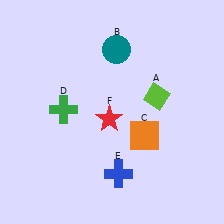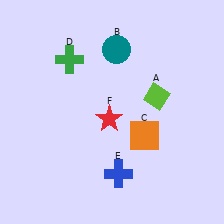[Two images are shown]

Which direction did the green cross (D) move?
The green cross (D) moved up.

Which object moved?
The green cross (D) moved up.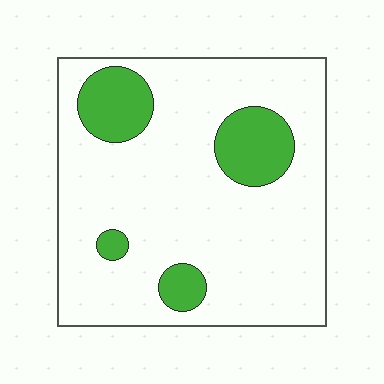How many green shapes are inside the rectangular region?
4.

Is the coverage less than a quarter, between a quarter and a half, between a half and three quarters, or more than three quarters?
Less than a quarter.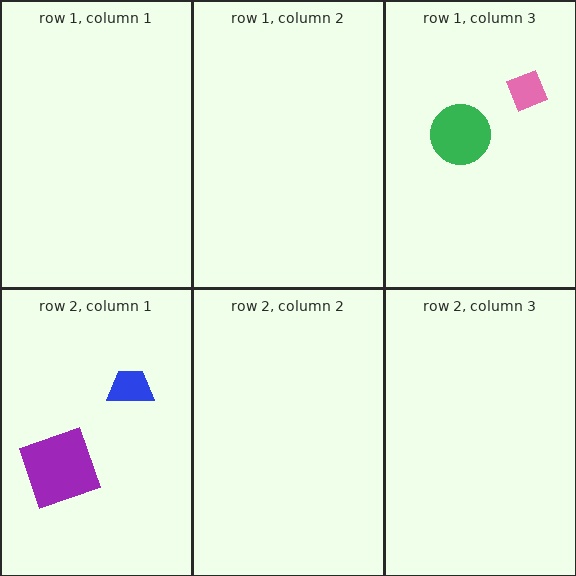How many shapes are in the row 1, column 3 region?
2.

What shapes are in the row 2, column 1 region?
The purple square, the blue trapezoid.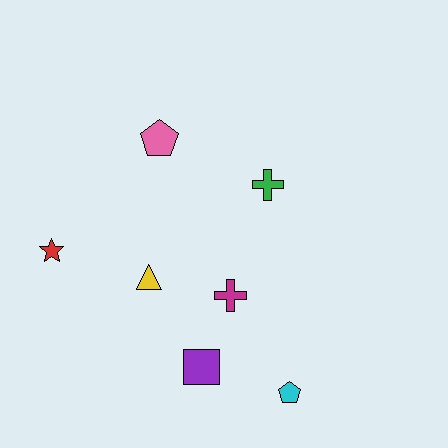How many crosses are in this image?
There are 2 crosses.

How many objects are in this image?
There are 7 objects.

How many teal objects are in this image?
There are no teal objects.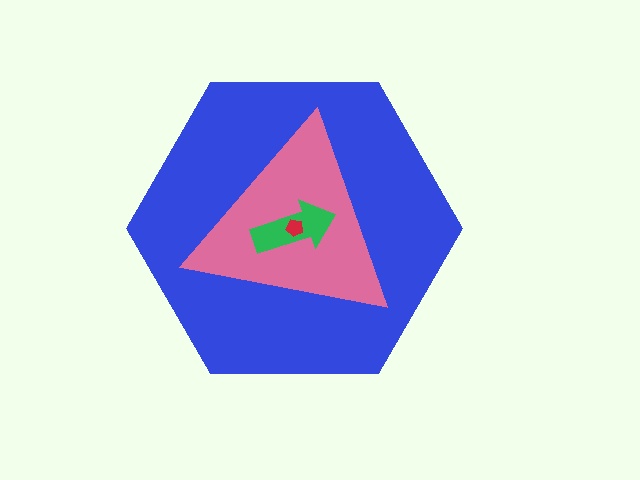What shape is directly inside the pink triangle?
The green arrow.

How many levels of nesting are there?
4.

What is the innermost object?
The red pentagon.